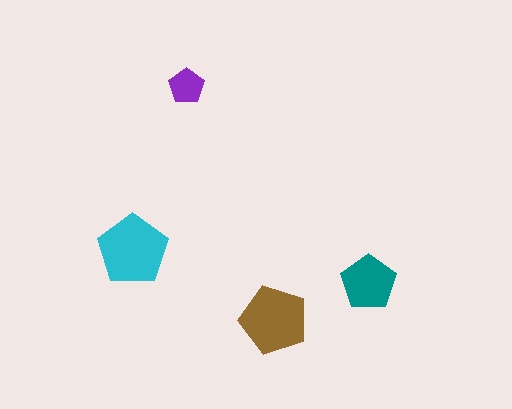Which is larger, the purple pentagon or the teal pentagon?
The teal one.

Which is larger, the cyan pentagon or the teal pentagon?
The cyan one.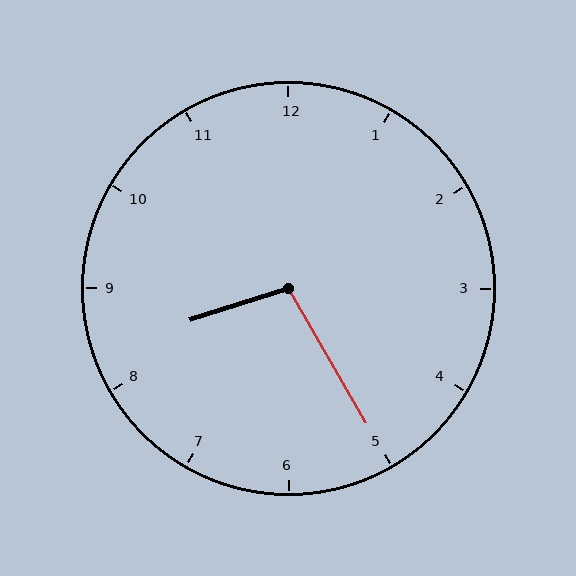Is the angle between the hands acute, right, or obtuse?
It is obtuse.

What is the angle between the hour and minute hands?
Approximately 102 degrees.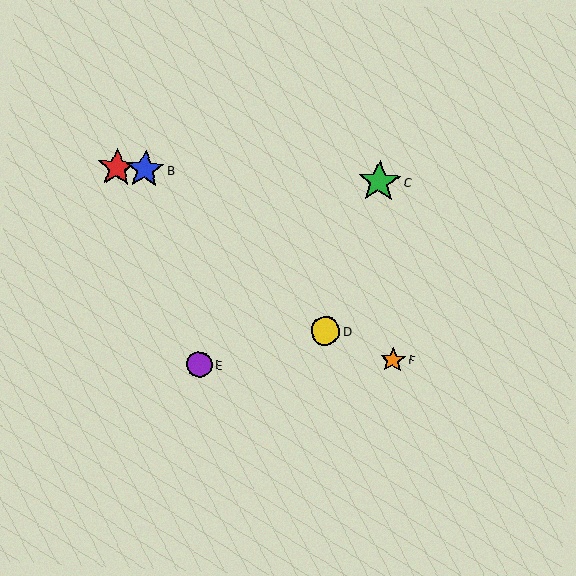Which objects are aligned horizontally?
Objects A, B, C are aligned horizontally.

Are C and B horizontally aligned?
Yes, both are at y≈182.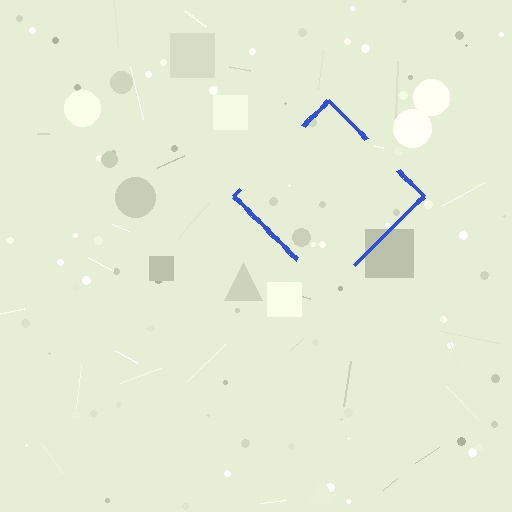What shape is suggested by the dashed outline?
The dashed outline suggests a diamond.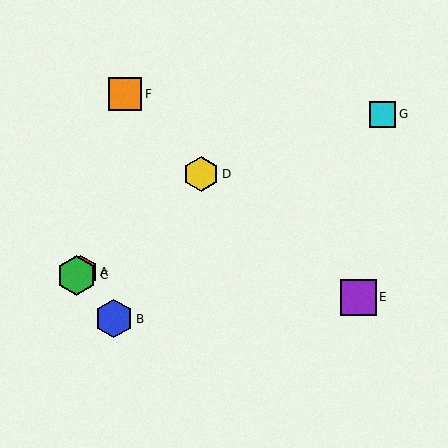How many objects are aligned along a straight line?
3 objects (A, C, D) are aligned along a straight line.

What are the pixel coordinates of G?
Object G is at (383, 114).